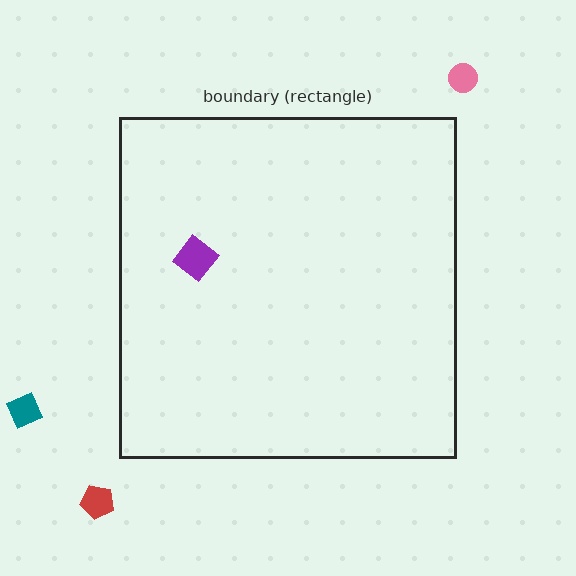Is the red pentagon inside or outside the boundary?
Outside.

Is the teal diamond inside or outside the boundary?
Outside.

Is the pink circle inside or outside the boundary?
Outside.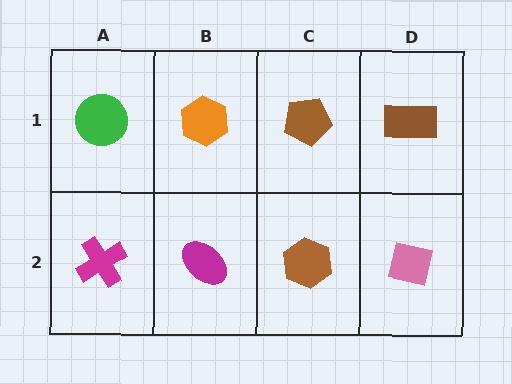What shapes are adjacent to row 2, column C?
A brown pentagon (row 1, column C), a magenta ellipse (row 2, column B), a pink square (row 2, column D).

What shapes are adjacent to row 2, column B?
An orange hexagon (row 1, column B), a magenta cross (row 2, column A), a brown hexagon (row 2, column C).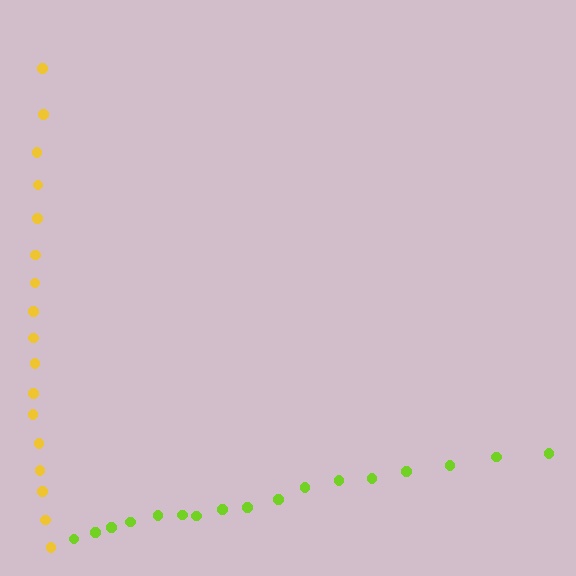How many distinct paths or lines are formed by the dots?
There are 2 distinct paths.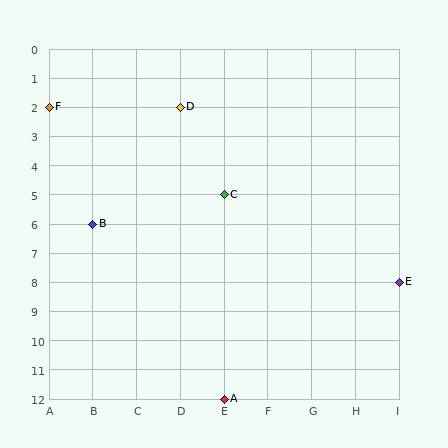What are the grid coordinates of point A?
Point A is at grid coordinates (E, 12).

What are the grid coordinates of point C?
Point C is at grid coordinates (E, 5).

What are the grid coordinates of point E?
Point E is at grid coordinates (I, 8).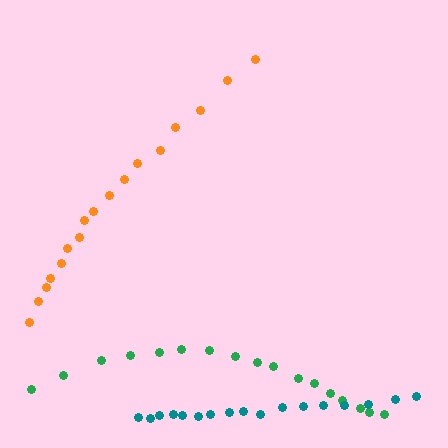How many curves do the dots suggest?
There are 3 distinct paths.